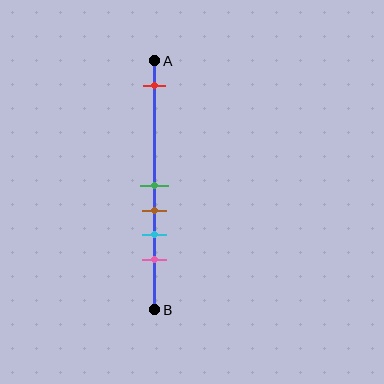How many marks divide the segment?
There are 5 marks dividing the segment.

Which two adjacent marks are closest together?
The green and brown marks are the closest adjacent pair.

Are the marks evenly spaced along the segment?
No, the marks are not evenly spaced.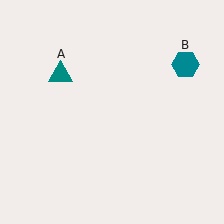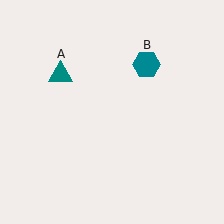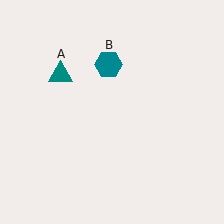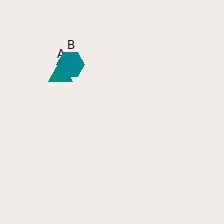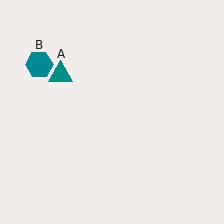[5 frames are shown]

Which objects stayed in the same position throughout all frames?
Teal triangle (object A) remained stationary.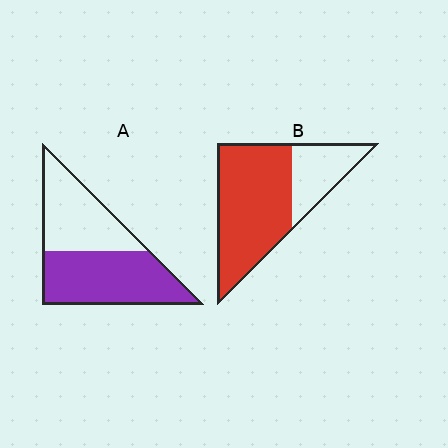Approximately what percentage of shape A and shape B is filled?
A is approximately 55% and B is approximately 70%.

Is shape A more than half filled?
Yes.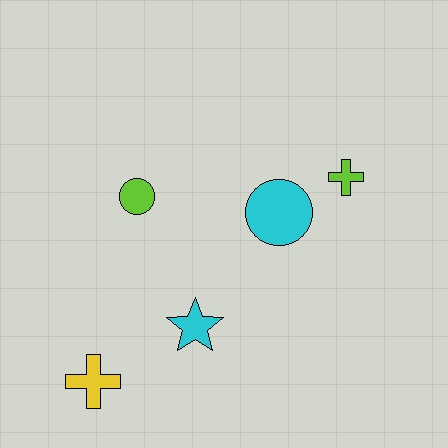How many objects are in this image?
There are 5 objects.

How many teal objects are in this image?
There are no teal objects.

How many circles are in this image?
There are 2 circles.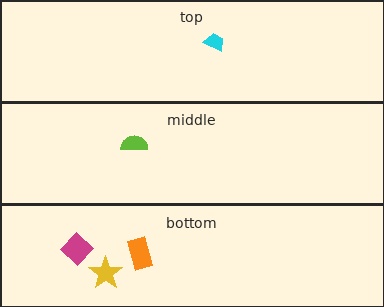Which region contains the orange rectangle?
The bottom region.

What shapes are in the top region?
The cyan trapezoid.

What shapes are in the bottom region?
The orange rectangle, the yellow star, the magenta diamond.